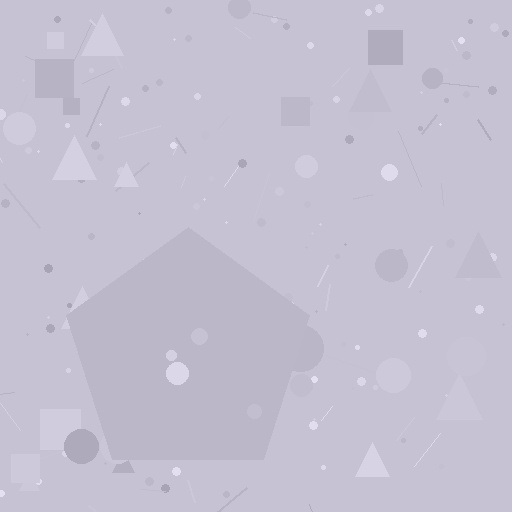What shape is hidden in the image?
A pentagon is hidden in the image.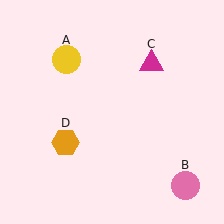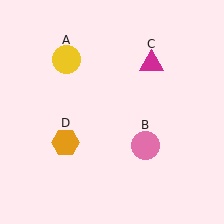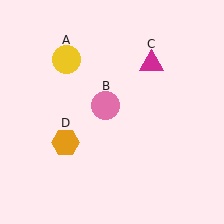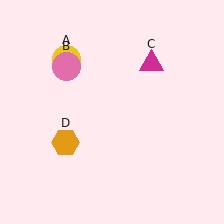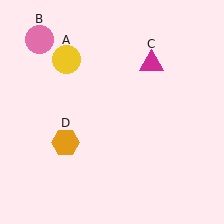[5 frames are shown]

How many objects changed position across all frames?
1 object changed position: pink circle (object B).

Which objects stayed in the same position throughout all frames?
Yellow circle (object A) and magenta triangle (object C) and orange hexagon (object D) remained stationary.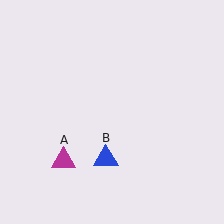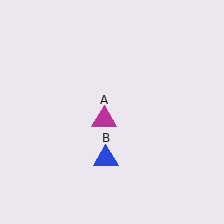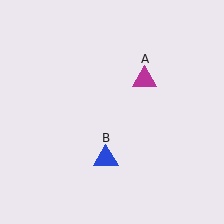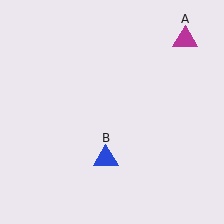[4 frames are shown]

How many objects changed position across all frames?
1 object changed position: magenta triangle (object A).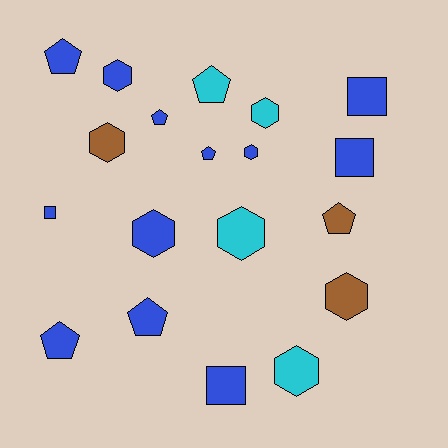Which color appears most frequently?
Blue, with 12 objects.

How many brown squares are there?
There are no brown squares.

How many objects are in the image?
There are 19 objects.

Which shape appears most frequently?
Hexagon, with 8 objects.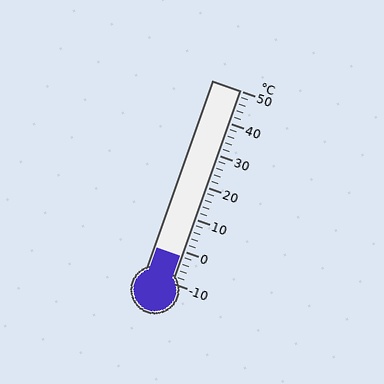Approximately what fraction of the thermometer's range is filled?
The thermometer is filled to approximately 15% of its range.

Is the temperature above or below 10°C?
The temperature is below 10°C.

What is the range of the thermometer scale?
The thermometer scale ranges from -10°C to 50°C.